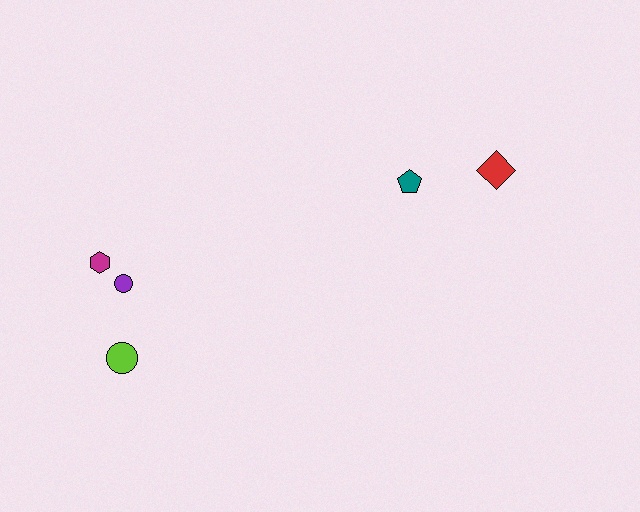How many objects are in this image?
There are 5 objects.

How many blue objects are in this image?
There are no blue objects.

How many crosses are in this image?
There are no crosses.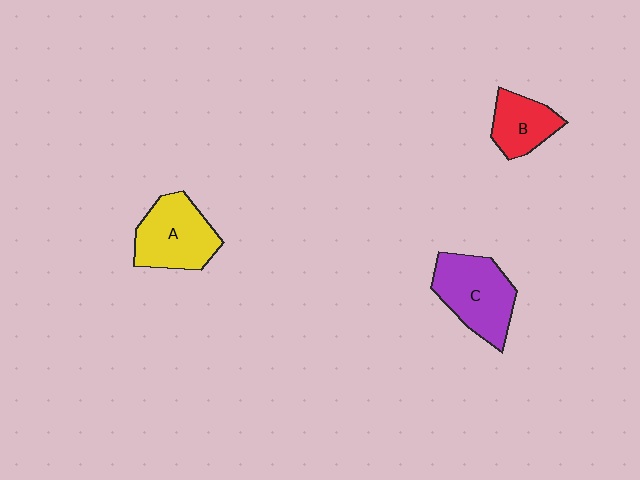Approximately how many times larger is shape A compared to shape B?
Approximately 1.5 times.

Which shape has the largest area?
Shape C (purple).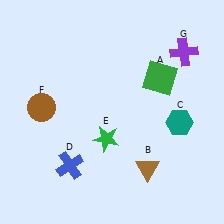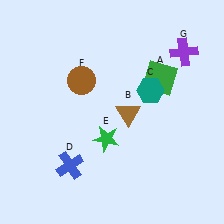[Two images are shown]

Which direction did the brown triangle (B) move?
The brown triangle (B) moved up.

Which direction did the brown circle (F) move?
The brown circle (F) moved right.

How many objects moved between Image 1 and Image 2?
3 objects moved between the two images.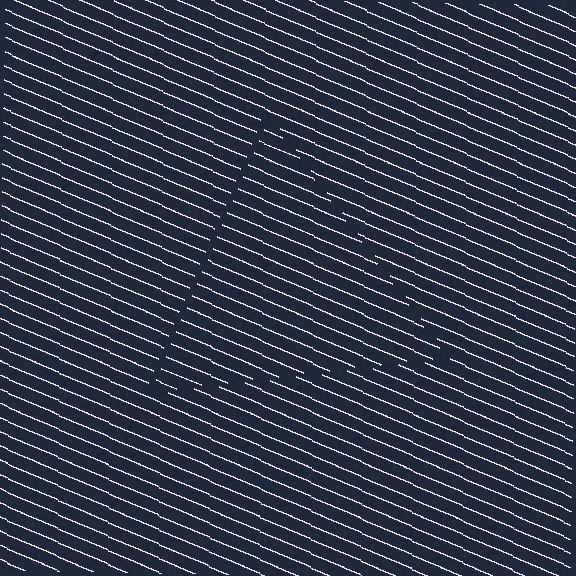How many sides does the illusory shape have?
3 sides — the line-ends trace a triangle.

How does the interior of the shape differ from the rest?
The interior of the shape contains the same grating, shifted by half a period — the contour is defined by the phase discontinuity where line-ends from the inner and outer gratings abut.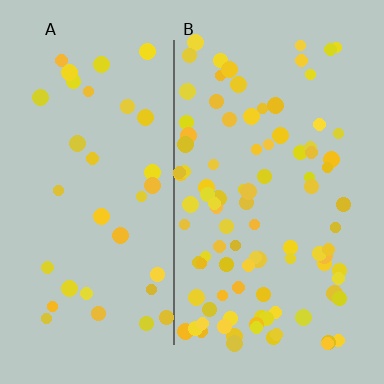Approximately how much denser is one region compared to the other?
Approximately 2.7× — region B over region A.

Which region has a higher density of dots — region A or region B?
B (the right).